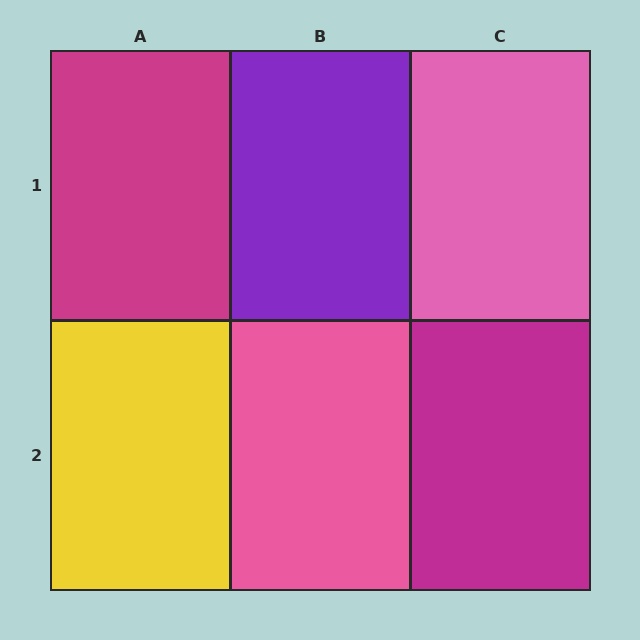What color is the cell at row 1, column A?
Magenta.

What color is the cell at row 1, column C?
Pink.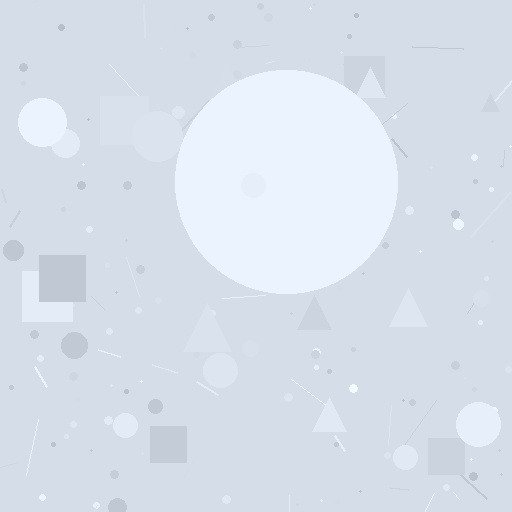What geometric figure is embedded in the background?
A circle is embedded in the background.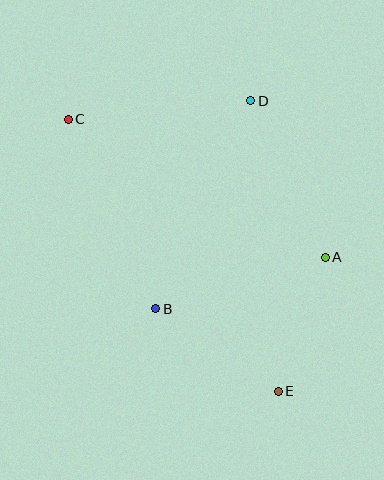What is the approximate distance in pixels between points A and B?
The distance between A and B is approximately 177 pixels.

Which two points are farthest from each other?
Points C and E are farthest from each other.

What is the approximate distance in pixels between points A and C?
The distance between A and C is approximately 291 pixels.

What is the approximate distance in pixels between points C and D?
The distance between C and D is approximately 183 pixels.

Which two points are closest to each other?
Points A and E are closest to each other.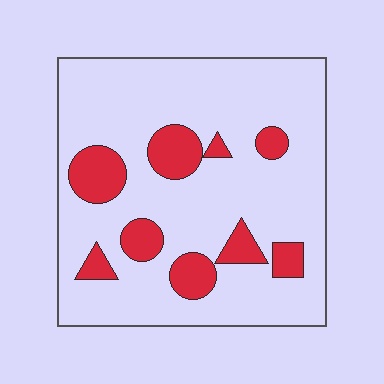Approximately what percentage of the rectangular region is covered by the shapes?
Approximately 20%.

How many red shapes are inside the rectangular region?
9.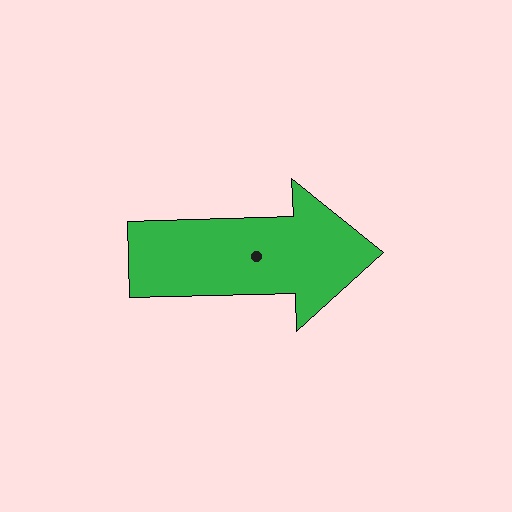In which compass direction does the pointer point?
East.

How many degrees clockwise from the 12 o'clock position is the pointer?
Approximately 88 degrees.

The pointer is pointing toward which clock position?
Roughly 3 o'clock.